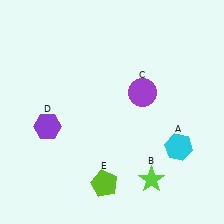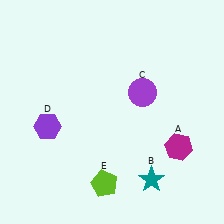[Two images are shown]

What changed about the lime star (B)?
In Image 1, B is lime. In Image 2, it changed to teal.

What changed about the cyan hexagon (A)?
In Image 1, A is cyan. In Image 2, it changed to magenta.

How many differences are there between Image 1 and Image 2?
There are 2 differences between the two images.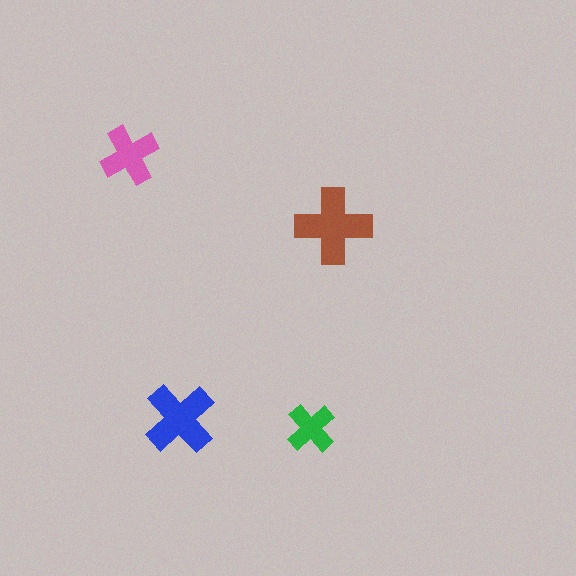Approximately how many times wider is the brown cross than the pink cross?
About 1.5 times wider.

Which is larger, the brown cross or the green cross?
The brown one.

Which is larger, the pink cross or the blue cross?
The blue one.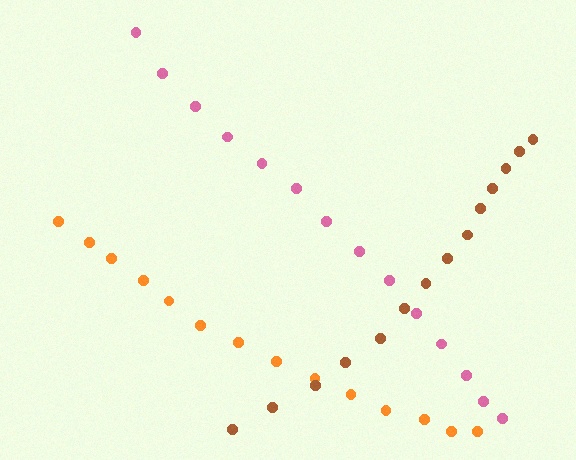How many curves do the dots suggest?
There are 3 distinct paths.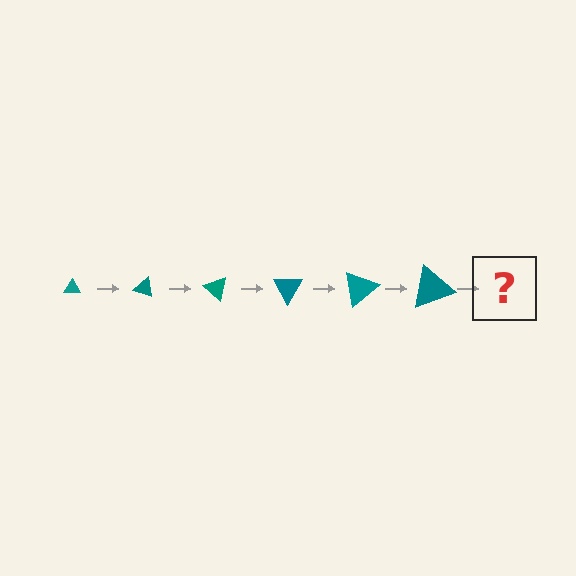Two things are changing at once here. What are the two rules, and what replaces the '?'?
The two rules are that the triangle grows larger each step and it rotates 20 degrees each step. The '?' should be a triangle, larger than the previous one and rotated 120 degrees from the start.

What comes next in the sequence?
The next element should be a triangle, larger than the previous one and rotated 120 degrees from the start.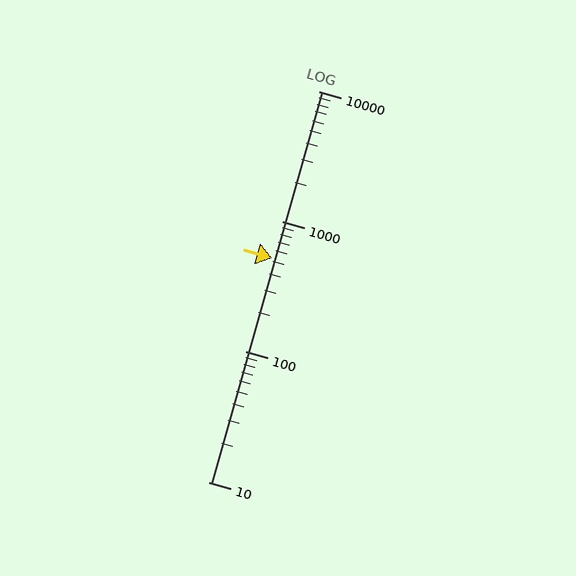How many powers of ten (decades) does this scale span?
The scale spans 3 decades, from 10 to 10000.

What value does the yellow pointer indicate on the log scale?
The pointer indicates approximately 520.